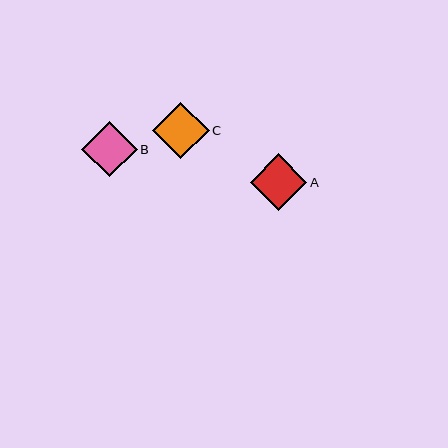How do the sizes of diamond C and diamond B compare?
Diamond C and diamond B are approximately the same size.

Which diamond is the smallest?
Diamond B is the smallest with a size of approximately 55 pixels.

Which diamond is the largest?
Diamond C is the largest with a size of approximately 57 pixels.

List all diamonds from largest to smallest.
From largest to smallest: C, A, B.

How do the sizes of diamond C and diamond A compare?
Diamond C and diamond A are approximately the same size.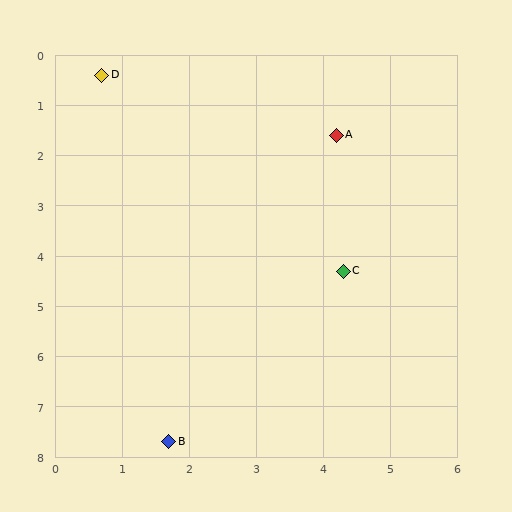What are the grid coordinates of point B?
Point B is at approximately (1.7, 7.7).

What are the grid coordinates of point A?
Point A is at approximately (4.2, 1.6).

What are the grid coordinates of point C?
Point C is at approximately (4.3, 4.3).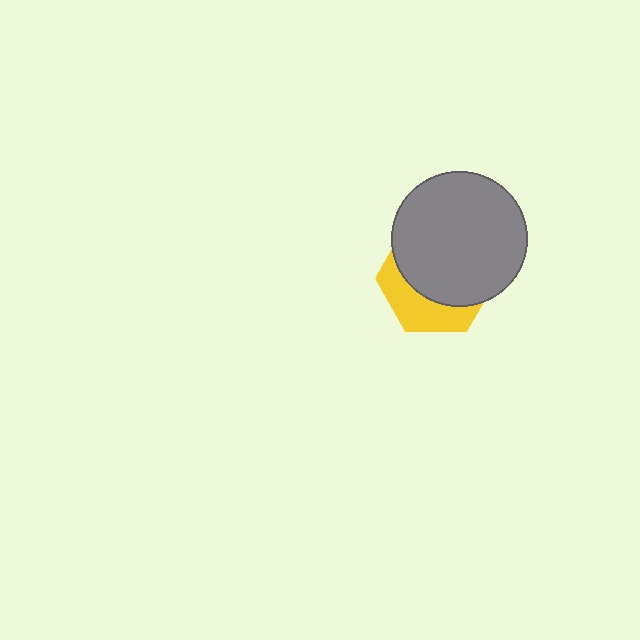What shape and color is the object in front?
The object in front is a gray circle.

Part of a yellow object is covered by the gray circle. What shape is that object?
It is a hexagon.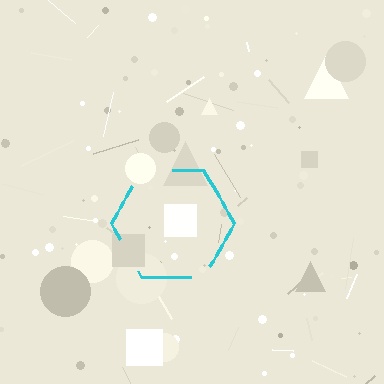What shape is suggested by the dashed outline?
The dashed outline suggests a hexagon.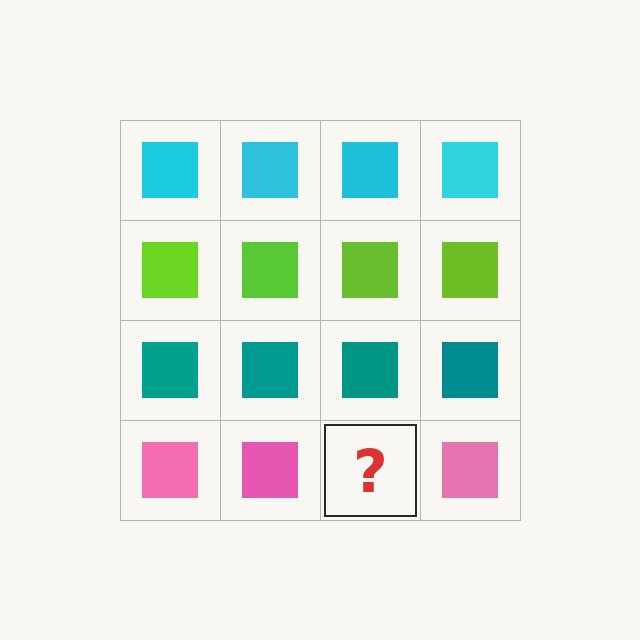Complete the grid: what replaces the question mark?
The question mark should be replaced with a pink square.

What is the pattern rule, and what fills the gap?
The rule is that each row has a consistent color. The gap should be filled with a pink square.